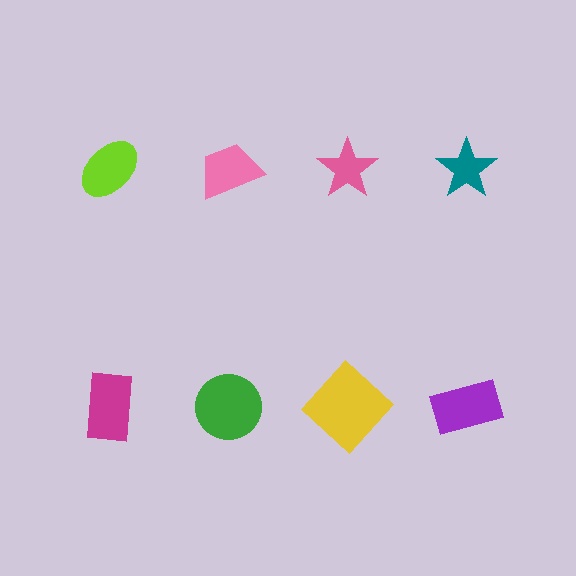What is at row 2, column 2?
A green circle.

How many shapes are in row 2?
4 shapes.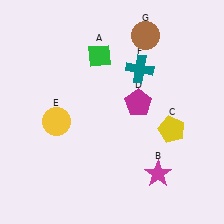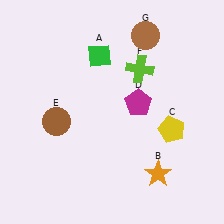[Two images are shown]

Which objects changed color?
B changed from magenta to orange. E changed from yellow to brown. F changed from teal to lime.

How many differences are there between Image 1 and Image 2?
There are 3 differences between the two images.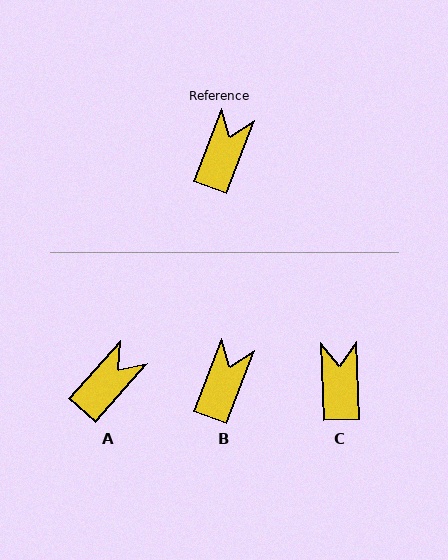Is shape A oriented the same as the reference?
No, it is off by about 21 degrees.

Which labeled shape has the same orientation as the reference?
B.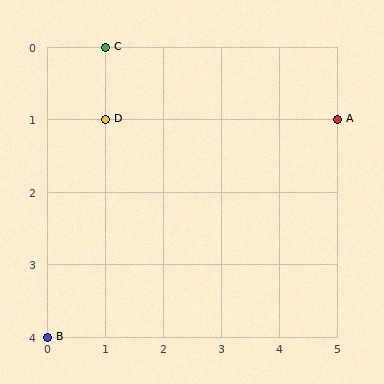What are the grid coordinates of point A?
Point A is at grid coordinates (5, 1).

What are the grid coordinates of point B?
Point B is at grid coordinates (0, 4).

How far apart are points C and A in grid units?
Points C and A are 4 columns and 1 row apart (about 4.1 grid units diagonally).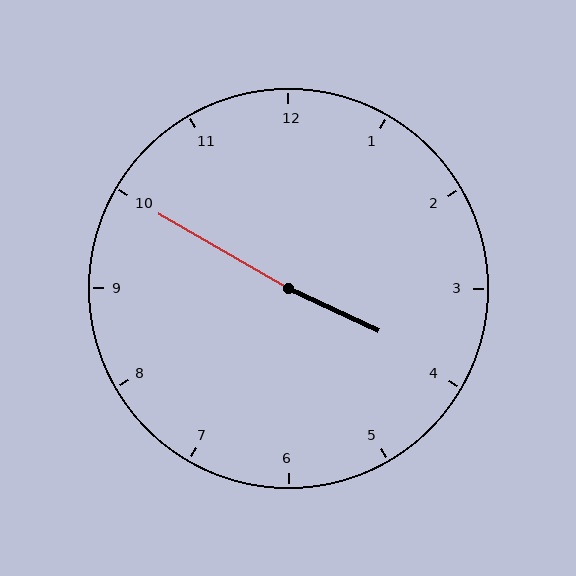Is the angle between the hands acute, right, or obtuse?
It is obtuse.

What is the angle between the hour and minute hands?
Approximately 175 degrees.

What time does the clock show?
3:50.